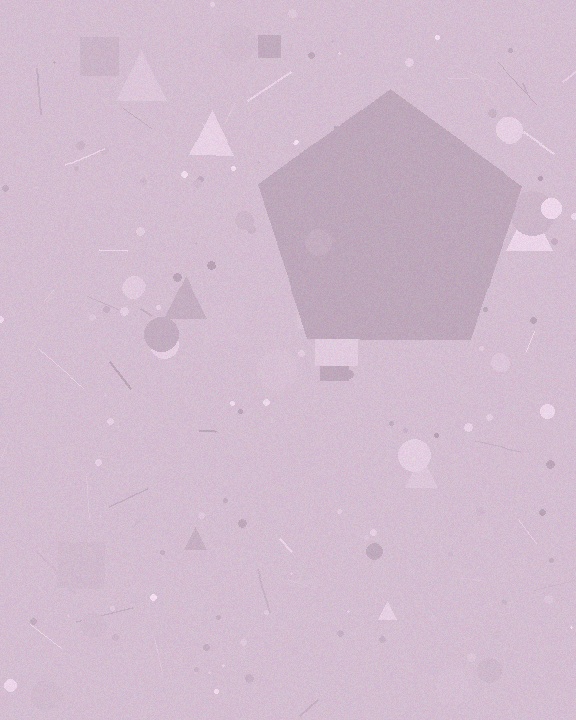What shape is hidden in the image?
A pentagon is hidden in the image.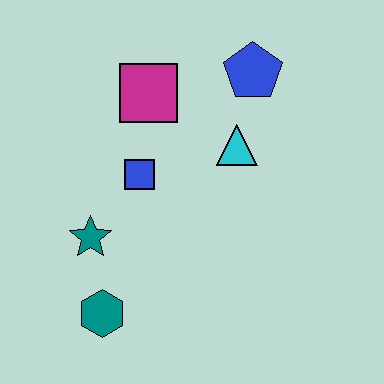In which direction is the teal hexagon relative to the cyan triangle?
The teal hexagon is below the cyan triangle.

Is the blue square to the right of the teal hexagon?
Yes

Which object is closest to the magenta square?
The blue square is closest to the magenta square.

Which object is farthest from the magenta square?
The teal hexagon is farthest from the magenta square.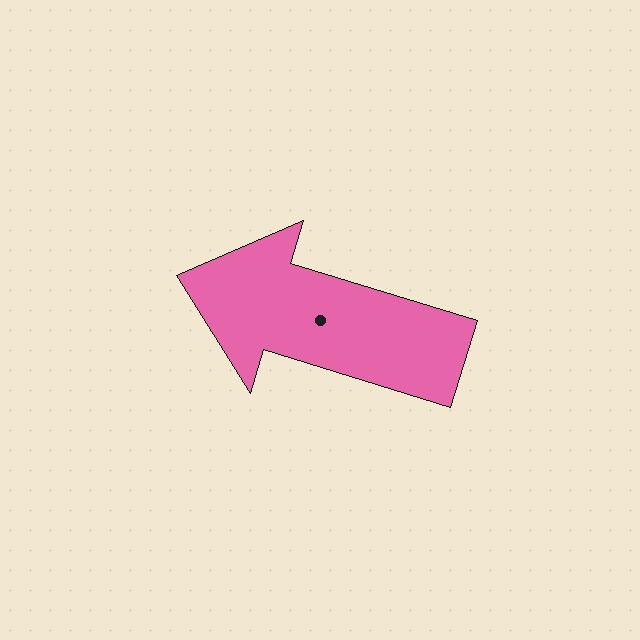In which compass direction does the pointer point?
West.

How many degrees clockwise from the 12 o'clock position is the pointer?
Approximately 287 degrees.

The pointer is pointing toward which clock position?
Roughly 10 o'clock.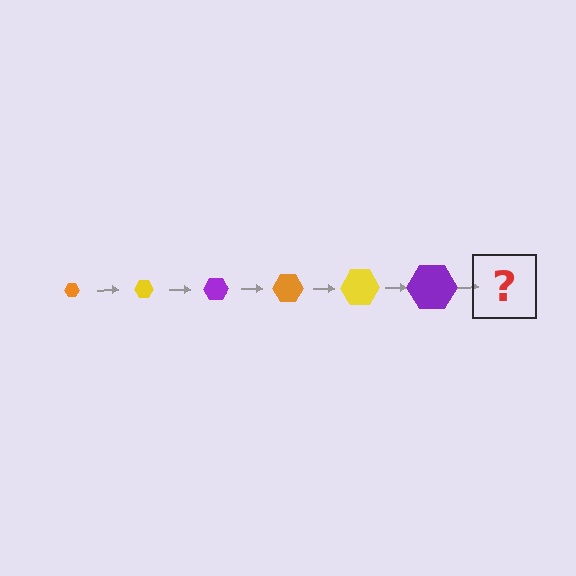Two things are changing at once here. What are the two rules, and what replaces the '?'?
The two rules are that the hexagon grows larger each step and the color cycles through orange, yellow, and purple. The '?' should be an orange hexagon, larger than the previous one.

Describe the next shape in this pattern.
It should be an orange hexagon, larger than the previous one.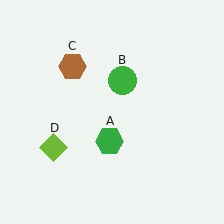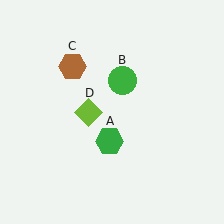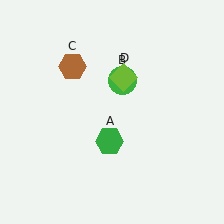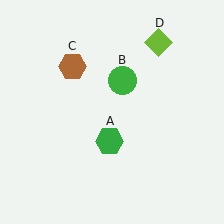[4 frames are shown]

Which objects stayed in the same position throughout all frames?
Green hexagon (object A) and green circle (object B) and brown hexagon (object C) remained stationary.